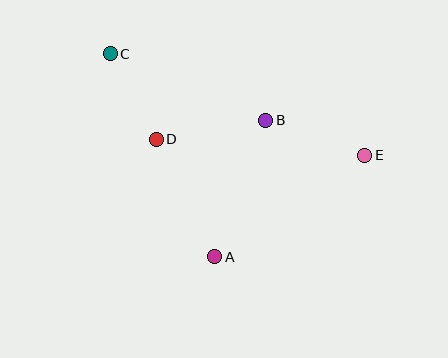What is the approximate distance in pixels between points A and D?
The distance between A and D is approximately 131 pixels.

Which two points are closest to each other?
Points C and D are closest to each other.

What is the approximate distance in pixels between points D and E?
The distance between D and E is approximately 209 pixels.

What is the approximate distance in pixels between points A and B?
The distance between A and B is approximately 146 pixels.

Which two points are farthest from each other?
Points C and E are farthest from each other.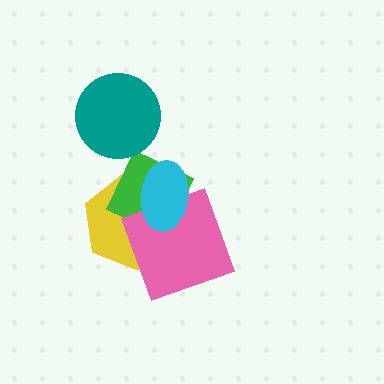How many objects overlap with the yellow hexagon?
3 objects overlap with the yellow hexagon.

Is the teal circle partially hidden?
No, no other shape covers it.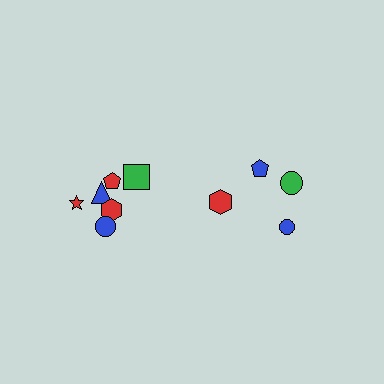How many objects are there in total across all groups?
There are 10 objects.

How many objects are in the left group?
There are 6 objects.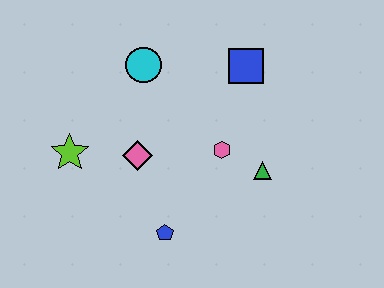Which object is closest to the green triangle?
The pink hexagon is closest to the green triangle.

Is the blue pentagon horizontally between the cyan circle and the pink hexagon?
Yes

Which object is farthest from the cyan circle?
The blue pentagon is farthest from the cyan circle.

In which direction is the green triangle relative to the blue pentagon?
The green triangle is to the right of the blue pentagon.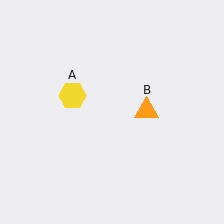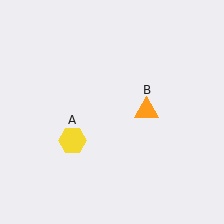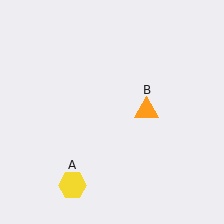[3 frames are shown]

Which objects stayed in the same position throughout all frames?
Orange triangle (object B) remained stationary.